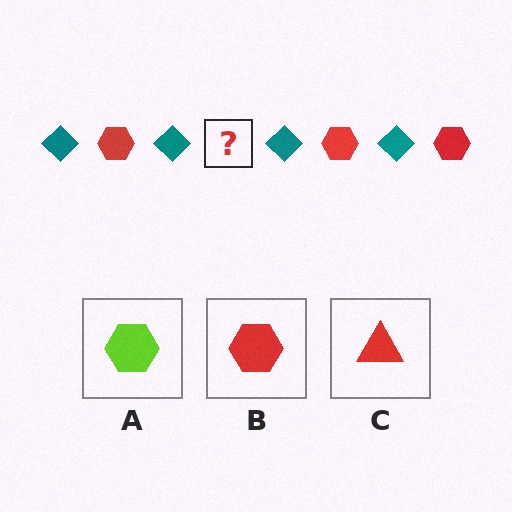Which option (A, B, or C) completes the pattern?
B.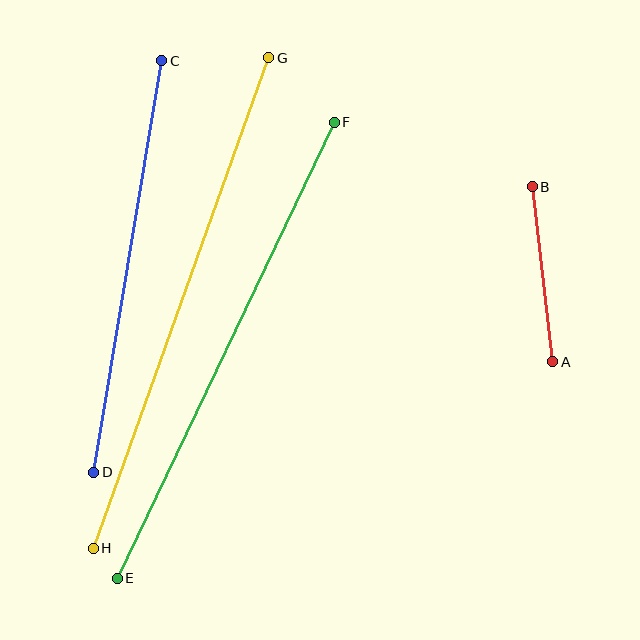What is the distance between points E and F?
The distance is approximately 505 pixels.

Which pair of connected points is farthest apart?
Points G and H are farthest apart.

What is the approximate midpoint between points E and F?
The midpoint is at approximately (226, 350) pixels.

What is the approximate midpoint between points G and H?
The midpoint is at approximately (181, 303) pixels.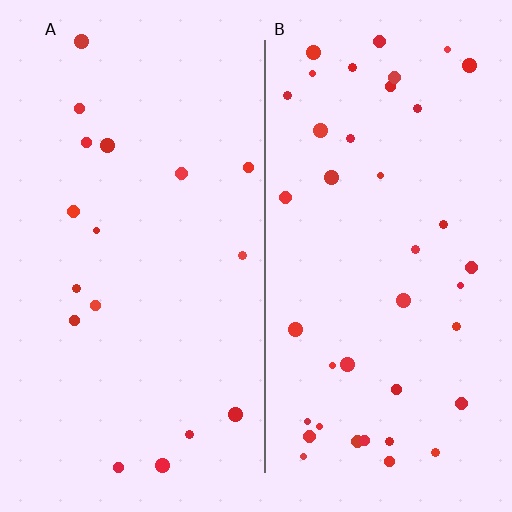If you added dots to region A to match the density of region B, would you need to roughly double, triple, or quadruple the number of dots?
Approximately double.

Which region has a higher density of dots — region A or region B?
B (the right).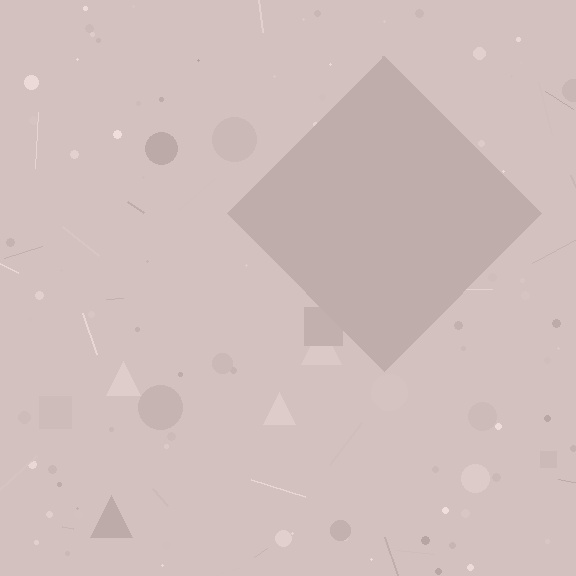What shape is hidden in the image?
A diamond is hidden in the image.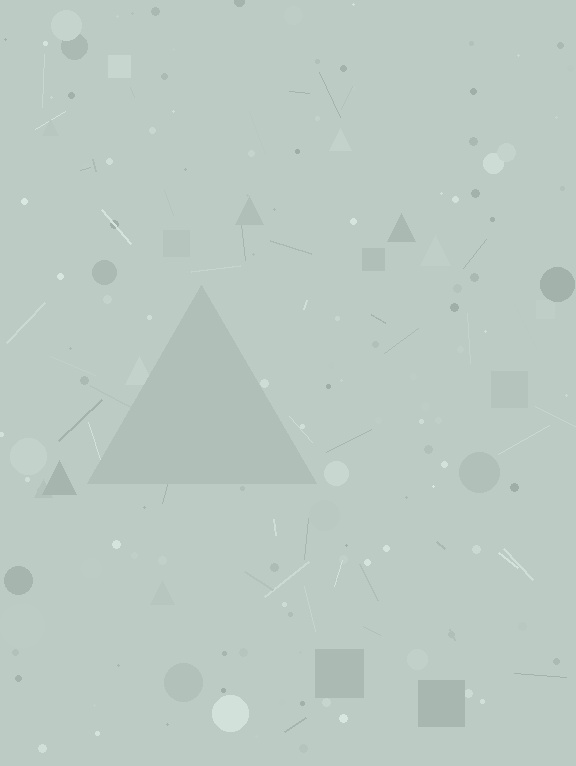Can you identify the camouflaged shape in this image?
The camouflaged shape is a triangle.